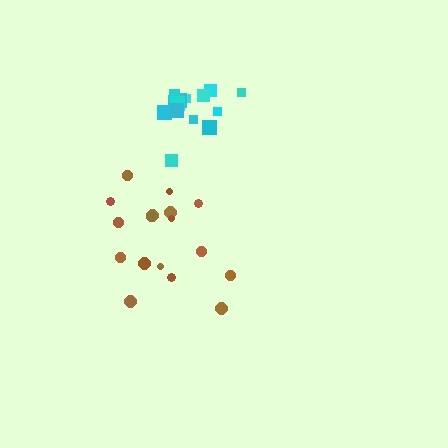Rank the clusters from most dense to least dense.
cyan, brown.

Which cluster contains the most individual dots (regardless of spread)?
Brown (18).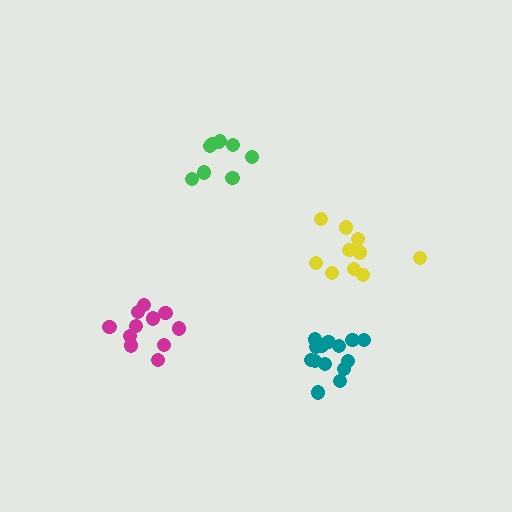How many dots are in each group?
Group 1: 14 dots, Group 2: 11 dots, Group 3: 9 dots, Group 4: 10 dots (44 total).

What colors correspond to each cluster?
The clusters are colored: teal, magenta, green, yellow.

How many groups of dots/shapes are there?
There are 4 groups.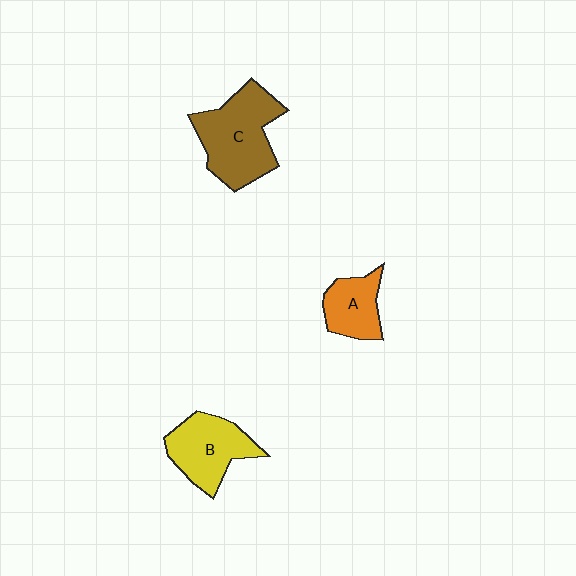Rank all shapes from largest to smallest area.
From largest to smallest: C (brown), B (yellow), A (orange).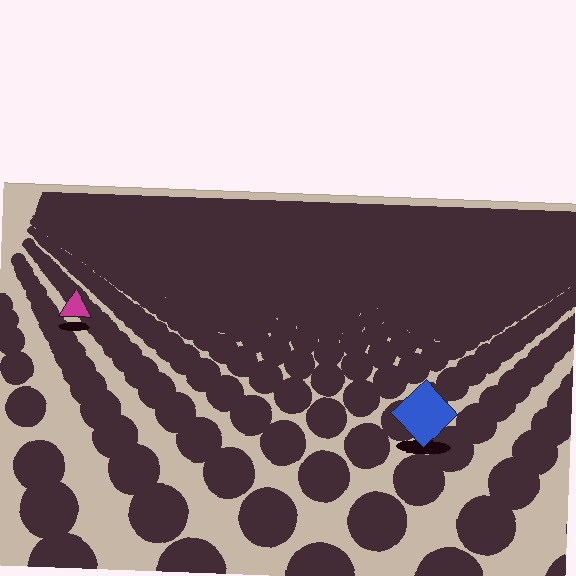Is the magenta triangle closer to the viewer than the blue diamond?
No. The blue diamond is closer — you can tell from the texture gradient: the ground texture is coarser near it.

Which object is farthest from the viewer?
The magenta triangle is farthest from the viewer. It appears smaller and the ground texture around it is denser.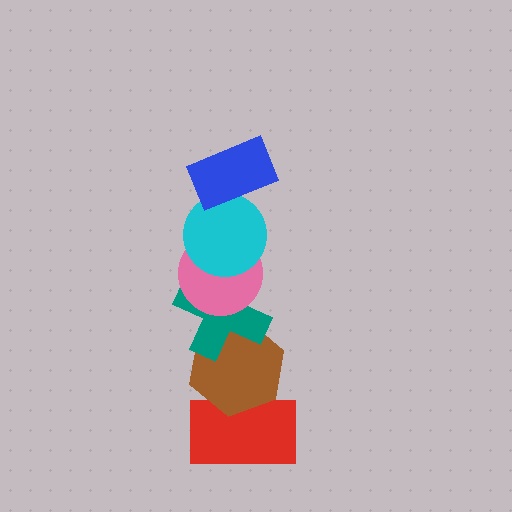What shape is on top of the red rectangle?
The brown hexagon is on top of the red rectangle.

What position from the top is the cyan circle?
The cyan circle is 2nd from the top.